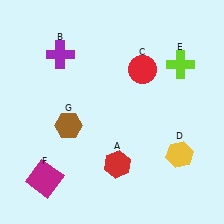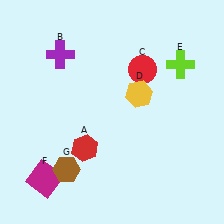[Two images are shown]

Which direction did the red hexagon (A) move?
The red hexagon (A) moved left.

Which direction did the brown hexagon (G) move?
The brown hexagon (G) moved down.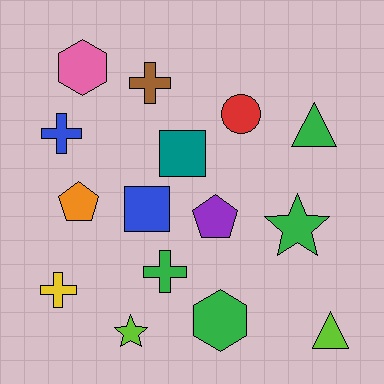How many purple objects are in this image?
There is 1 purple object.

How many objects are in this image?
There are 15 objects.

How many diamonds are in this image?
There are no diamonds.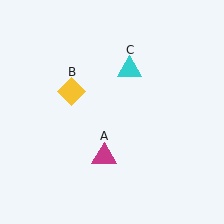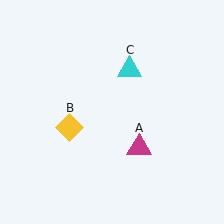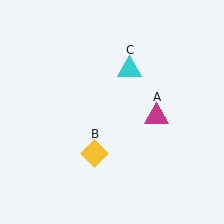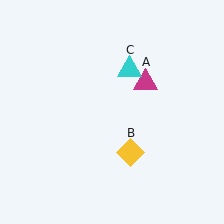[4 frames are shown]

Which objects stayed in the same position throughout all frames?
Cyan triangle (object C) remained stationary.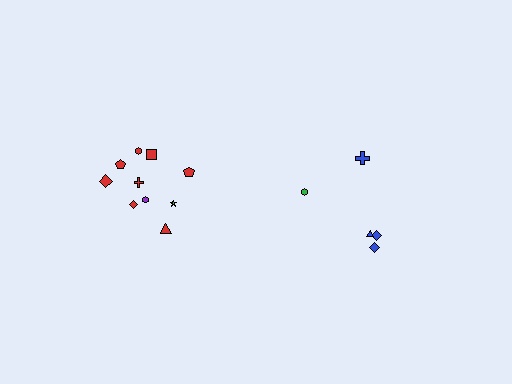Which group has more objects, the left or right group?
The left group.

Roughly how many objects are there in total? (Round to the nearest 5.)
Roughly 15 objects in total.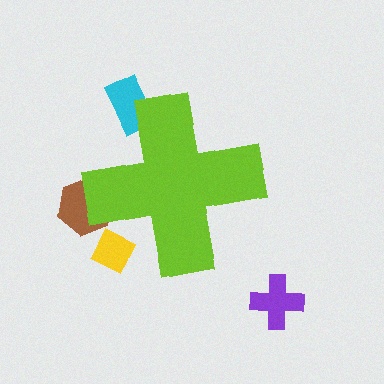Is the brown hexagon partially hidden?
Yes, the brown hexagon is partially hidden behind the lime cross.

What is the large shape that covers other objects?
A lime cross.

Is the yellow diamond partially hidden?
Yes, the yellow diamond is partially hidden behind the lime cross.